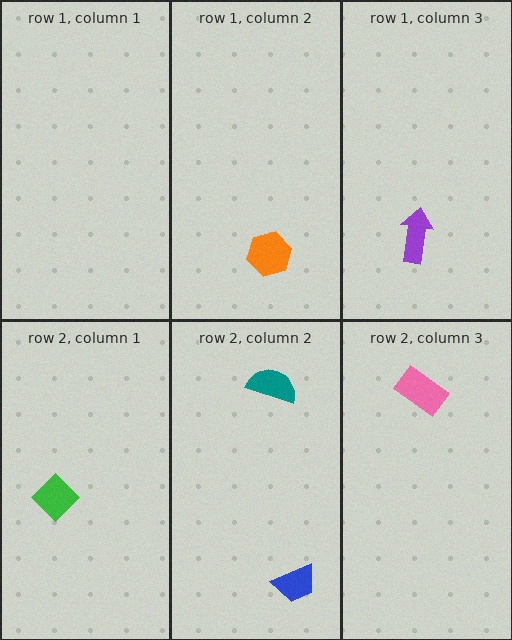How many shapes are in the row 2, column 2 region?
2.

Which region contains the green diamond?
The row 2, column 1 region.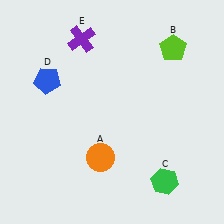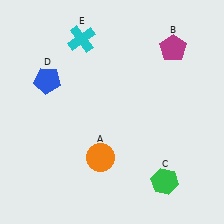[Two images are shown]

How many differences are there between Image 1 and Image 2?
There are 2 differences between the two images.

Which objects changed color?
B changed from lime to magenta. E changed from purple to cyan.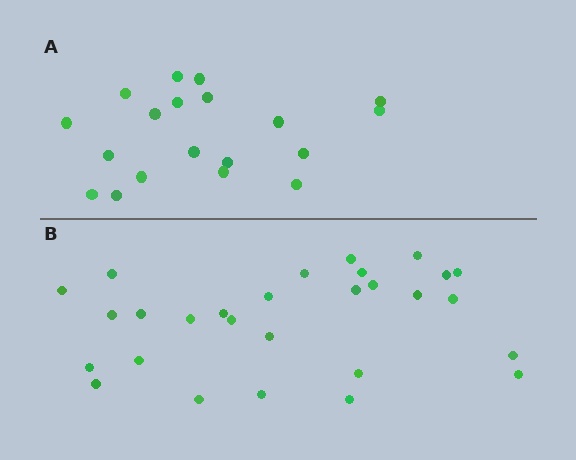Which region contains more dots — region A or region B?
Region B (the bottom region) has more dots.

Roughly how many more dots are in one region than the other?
Region B has roughly 8 or so more dots than region A.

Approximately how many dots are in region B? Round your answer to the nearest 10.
About 30 dots. (The exact count is 28, which rounds to 30.)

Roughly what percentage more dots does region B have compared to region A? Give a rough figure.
About 45% more.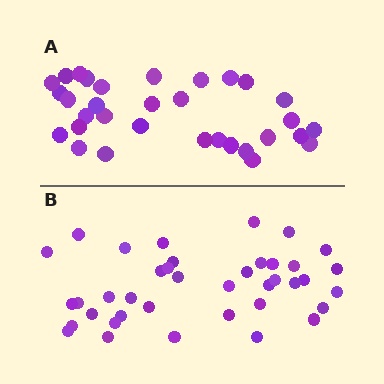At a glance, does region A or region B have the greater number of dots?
Region B (the bottom region) has more dots.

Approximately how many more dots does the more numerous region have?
Region B has roughly 8 or so more dots than region A.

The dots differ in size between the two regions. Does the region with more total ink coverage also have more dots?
No. Region A has more total ink coverage because its dots are larger, but region B actually contains more individual dots. Total area can be misleading — the number of items is what matters here.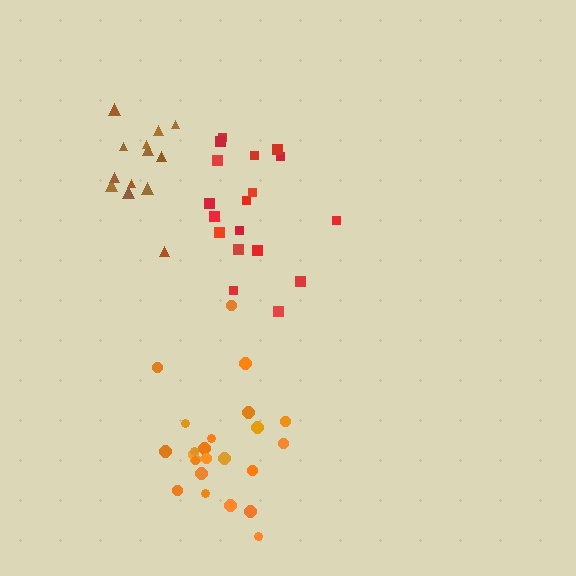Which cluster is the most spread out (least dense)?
Red.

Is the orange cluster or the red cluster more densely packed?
Orange.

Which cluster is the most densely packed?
Brown.